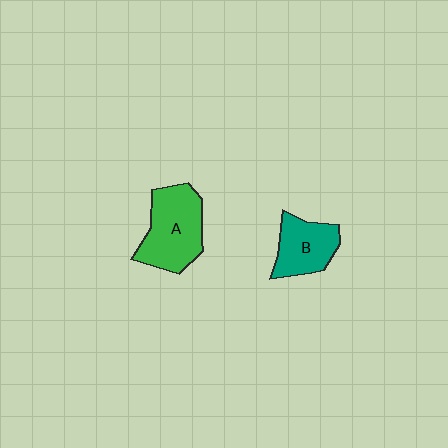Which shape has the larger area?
Shape A (green).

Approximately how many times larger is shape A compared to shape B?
Approximately 1.4 times.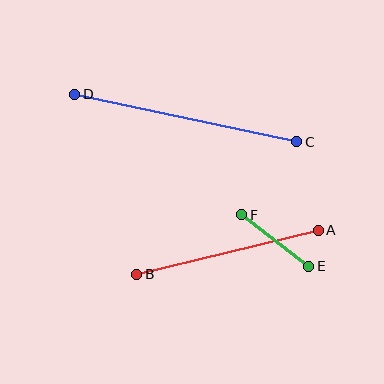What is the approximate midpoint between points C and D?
The midpoint is at approximately (186, 118) pixels.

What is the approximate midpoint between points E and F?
The midpoint is at approximately (275, 240) pixels.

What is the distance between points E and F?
The distance is approximately 85 pixels.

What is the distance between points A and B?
The distance is approximately 186 pixels.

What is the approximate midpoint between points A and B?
The midpoint is at approximately (227, 252) pixels.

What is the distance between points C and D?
The distance is approximately 227 pixels.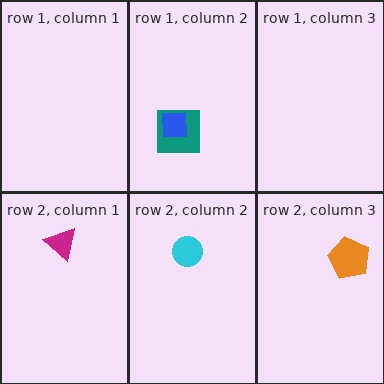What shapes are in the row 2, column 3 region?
The orange pentagon.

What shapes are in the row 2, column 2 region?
The cyan circle.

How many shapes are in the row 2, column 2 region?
1.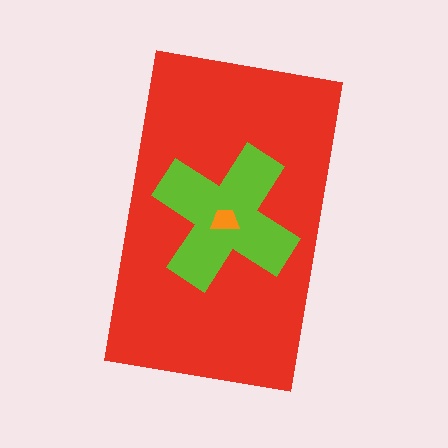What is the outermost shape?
The red rectangle.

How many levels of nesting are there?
3.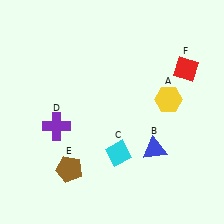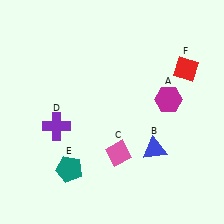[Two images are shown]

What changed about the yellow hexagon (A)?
In Image 1, A is yellow. In Image 2, it changed to magenta.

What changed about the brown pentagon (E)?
In Image 1, E is brown. In Image 2, it changed to teal.